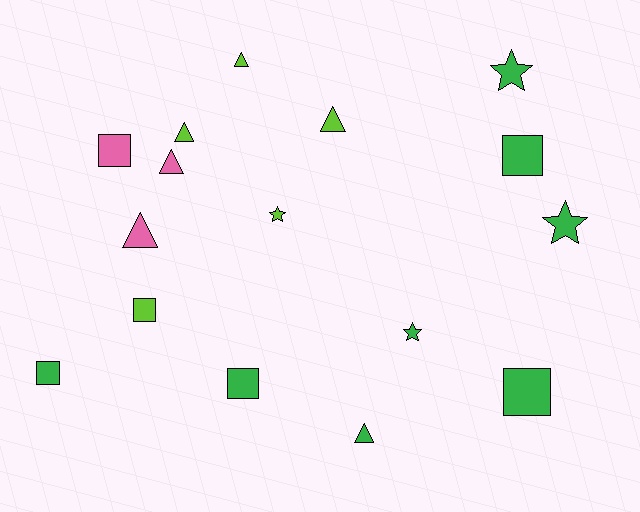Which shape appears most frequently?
Triangle, with 6 objects.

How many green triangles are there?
There is 1 green triangle.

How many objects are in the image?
There are 16 objects.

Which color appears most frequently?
Green, with 8 objects.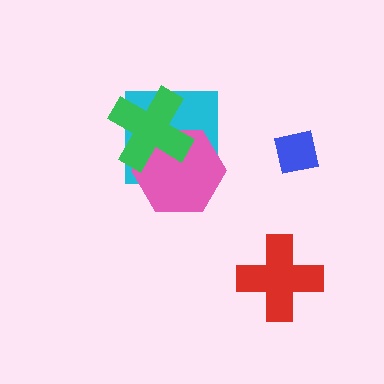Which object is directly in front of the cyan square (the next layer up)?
The pink hexagon is directly in front of the cyan square.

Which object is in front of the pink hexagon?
The green cross is in front of the pink hexagon.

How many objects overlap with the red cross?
0 objects overlap with the red cross.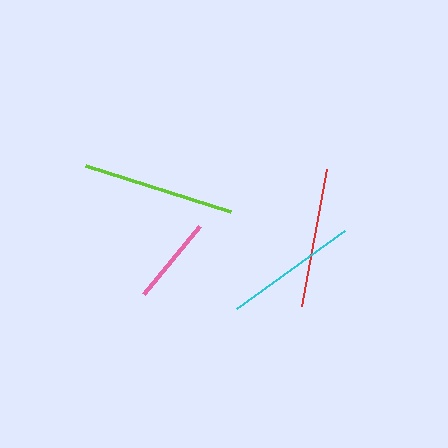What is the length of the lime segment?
The lime segment is approximately 152 pixels long.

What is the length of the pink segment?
The pink segment is approximately 89 pixels long.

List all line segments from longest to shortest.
From longest to shortest: lime, red, cyan, pink.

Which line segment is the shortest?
The pink line is the shortest at approximately 89 pixels.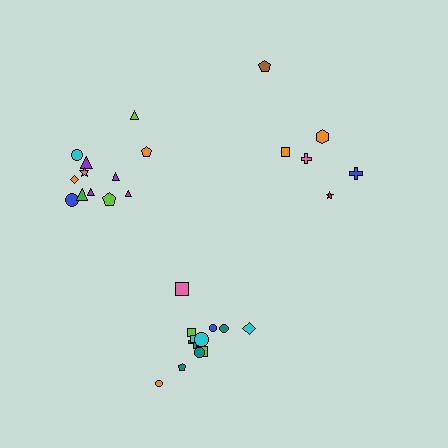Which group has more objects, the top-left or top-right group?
The top-left group.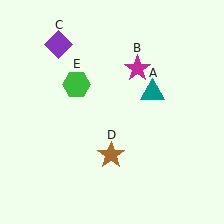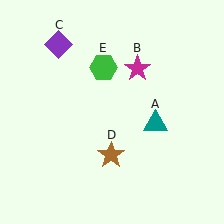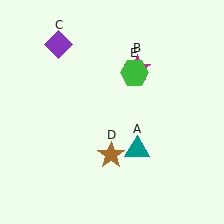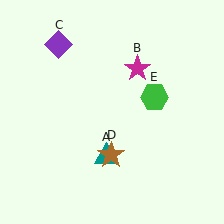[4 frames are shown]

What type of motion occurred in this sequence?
The teal triangle (object A), green hexagon (object E) rotated clockwise around the center of the scene.